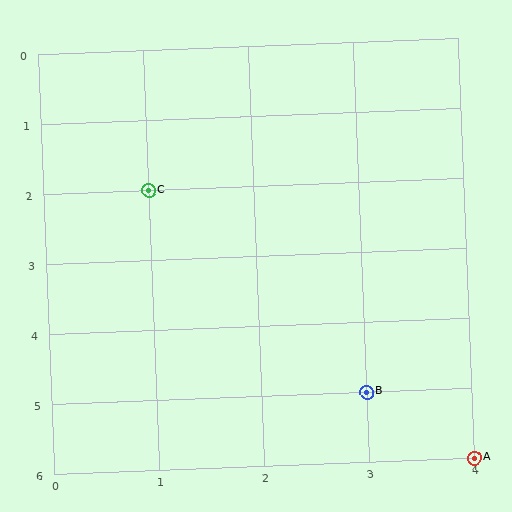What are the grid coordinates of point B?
Point B is at grid coordinates (3, 5).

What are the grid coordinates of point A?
Point A is at grid coordinates (4, 6).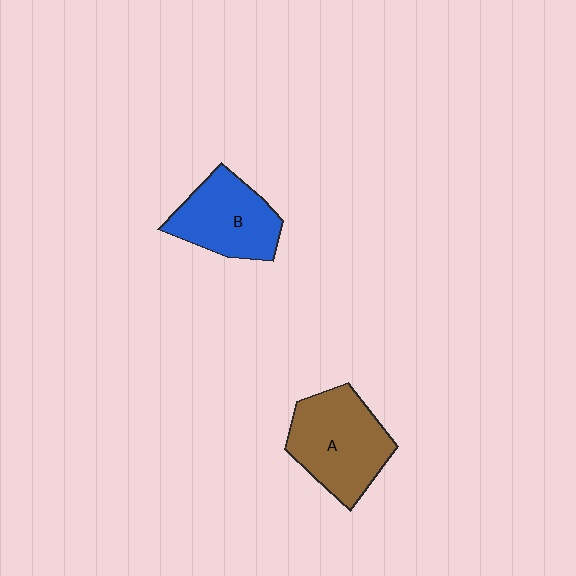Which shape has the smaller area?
Shape B (blue).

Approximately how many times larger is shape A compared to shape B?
Approximately 1.2 times.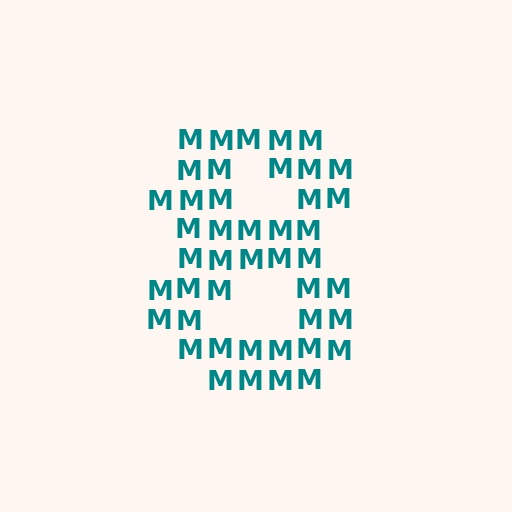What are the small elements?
The small elements are letter M's.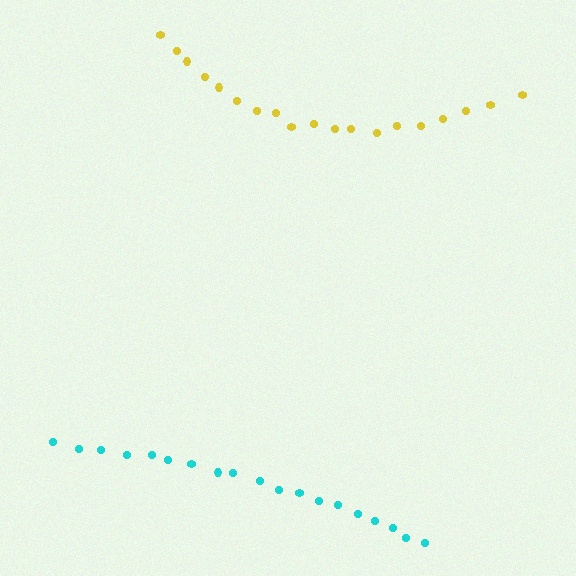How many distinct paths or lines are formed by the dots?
There are 2 distinct paths.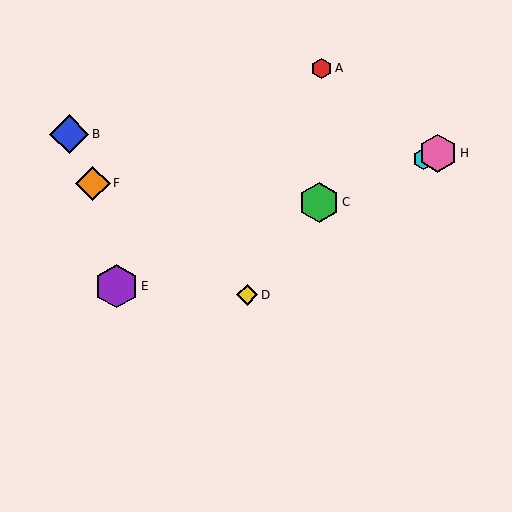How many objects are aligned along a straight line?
4 objects (C, E, G, H) are aligned along a straight line.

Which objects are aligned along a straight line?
Objects C, E, G, H are aligned along a straight line.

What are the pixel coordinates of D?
Object D is at (247, 295).